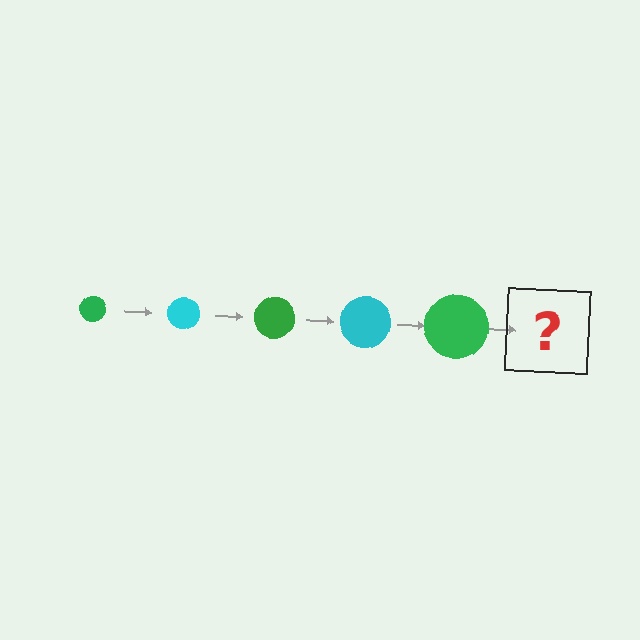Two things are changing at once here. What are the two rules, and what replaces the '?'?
The two rules are that the circle grows larger each step and the color cycles through green and cyan. The '?' should be a cyan circle, larger than the previous one.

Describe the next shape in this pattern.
It should be a cyan circle, larger than the previous one.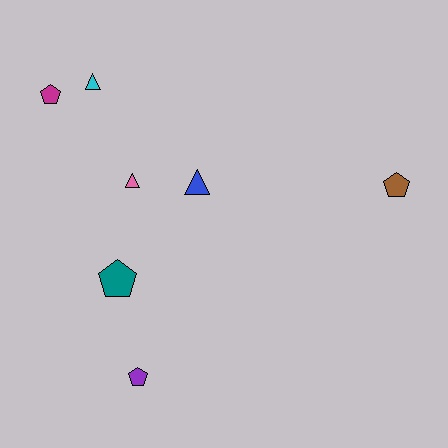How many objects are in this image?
There are 7 objects.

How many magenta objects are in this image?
There is 1 magenta object.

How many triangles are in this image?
There are 3 triangles.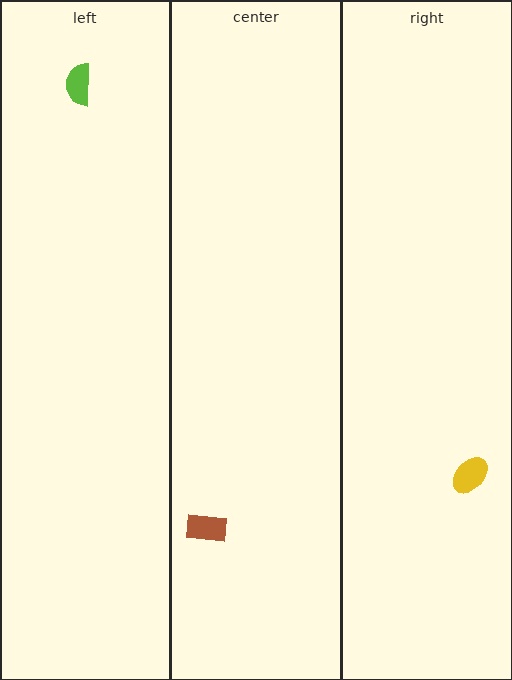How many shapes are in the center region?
1.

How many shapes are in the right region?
1.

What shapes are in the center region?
The brown rectangle.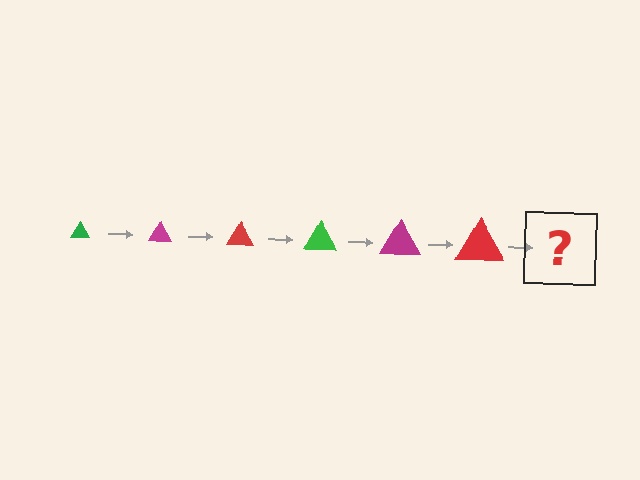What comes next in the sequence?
The next element should be a green triangle, larger than the previous one.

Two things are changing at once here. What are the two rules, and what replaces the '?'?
The two rules are that the triangle grows larger each step and the color cycles through green, magenta, and red. The '?' should be a green triangle, larger than the previous one.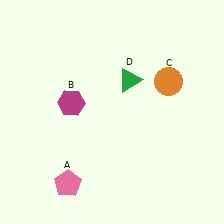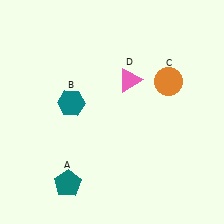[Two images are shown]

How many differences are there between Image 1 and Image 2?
There are 3 differences between the two images.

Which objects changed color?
A changed from pink to teal. B changed from magenta to teal. D changed from green to pink.